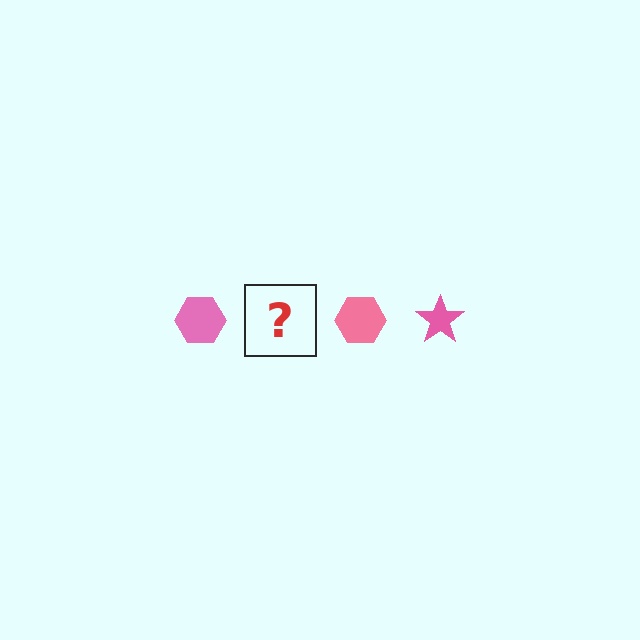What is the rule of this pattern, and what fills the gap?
The rule is that the pattern cycles through hexagon, star shapes in pink. The gap should be filled with a pink star.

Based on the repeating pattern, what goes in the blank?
The blank should be a pink star.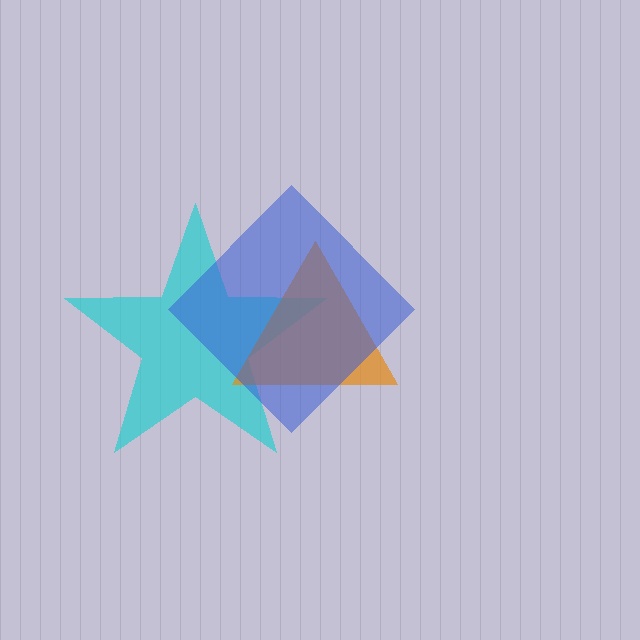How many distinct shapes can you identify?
There are 3 distinct shapes: a cyan star, an orange triangle, a blue diamond.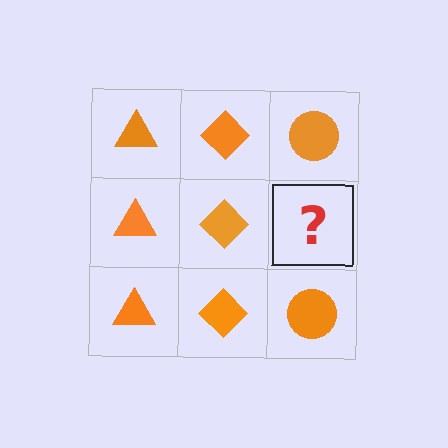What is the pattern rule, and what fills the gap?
The rule is that each column has a consistent shape. The gap should be filled with an orange circle.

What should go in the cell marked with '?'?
The missing cell should contain an orange circle.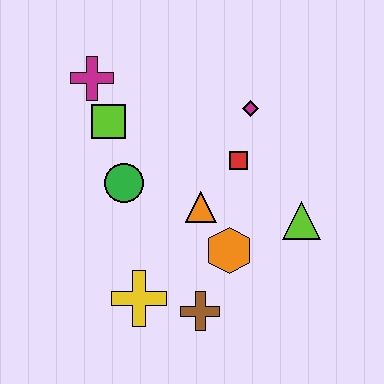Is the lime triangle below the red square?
Yes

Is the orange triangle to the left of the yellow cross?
No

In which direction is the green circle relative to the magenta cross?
The green circle is below the magenta cross.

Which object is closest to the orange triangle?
The orange hexagon is closest to the orange triangle.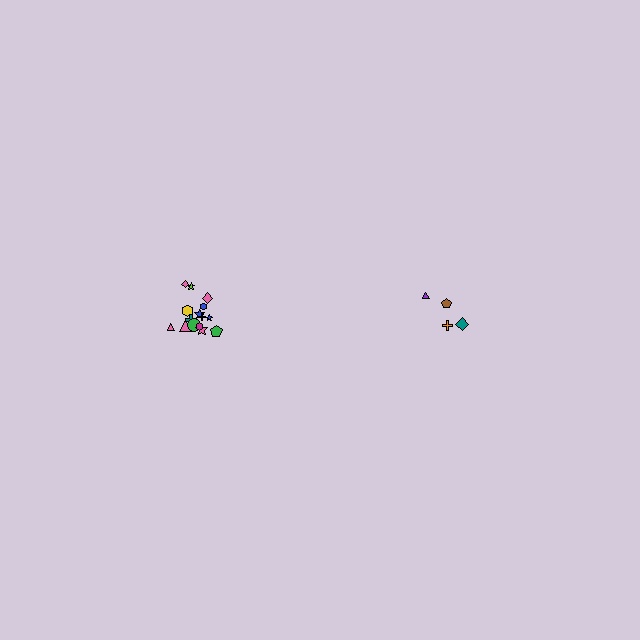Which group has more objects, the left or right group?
The left group.